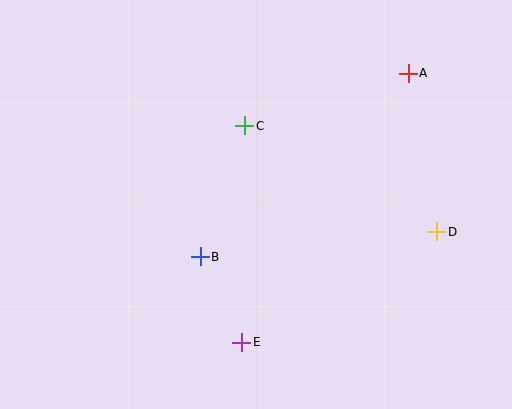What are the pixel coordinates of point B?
Point B is at (200, 257).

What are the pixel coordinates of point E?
Point E is at (242, 342).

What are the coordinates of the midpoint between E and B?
The midpoint between E and B is at (221, 299).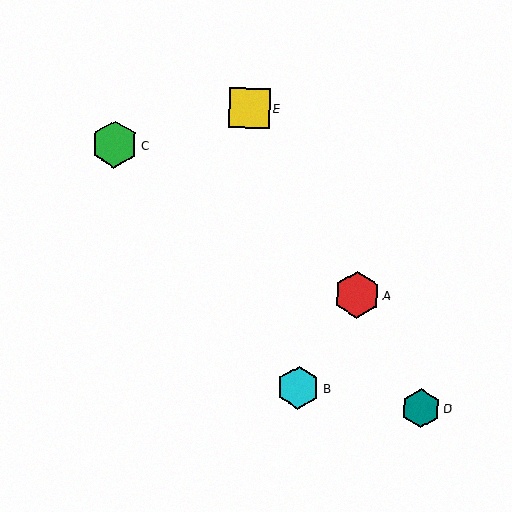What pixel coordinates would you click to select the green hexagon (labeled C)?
Click at (115, 144) to select the green hexagon C.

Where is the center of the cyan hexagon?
The center of the cyan hexagon is at (298, 388).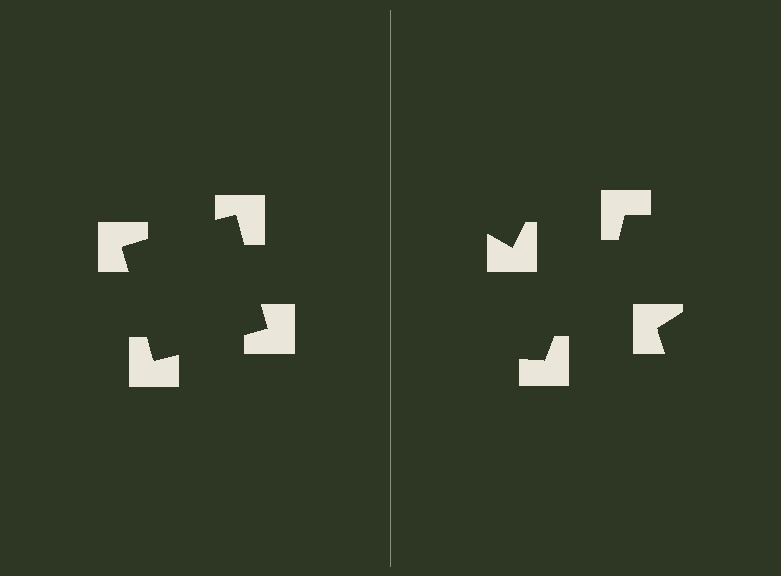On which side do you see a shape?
An illusory square appears on the left side. On the right side the wedge cuts are rotated, so no coherent shape forms.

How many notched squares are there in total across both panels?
8 — 4 on each side.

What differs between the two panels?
The notched squares are positioned identically on both sides; only the wedge orientations differ. On the left they align to a square; on the right they are misaligned.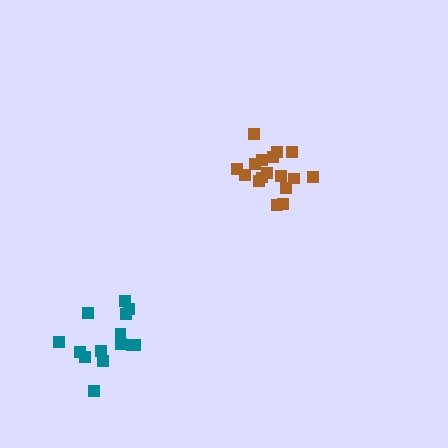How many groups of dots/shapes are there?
There are 2 groups.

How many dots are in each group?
Group 1: 14 dots, Group 2: 17 dots (31 total).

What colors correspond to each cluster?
The clusters are colored: teal, brown.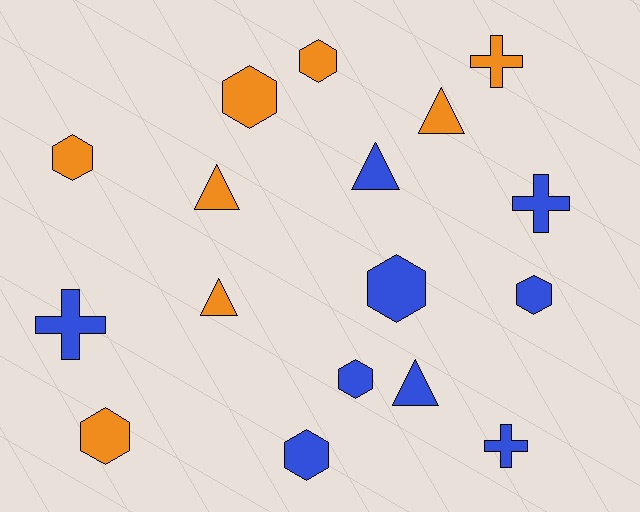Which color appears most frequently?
Blue, with 9 objects.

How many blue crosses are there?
There are 3 blue crosses.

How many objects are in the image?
There are 17 objects.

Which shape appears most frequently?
Hexagon, with 8 objects.